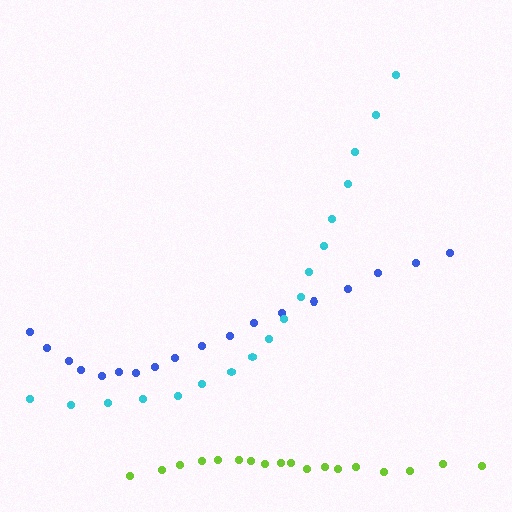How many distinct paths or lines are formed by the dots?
There are 3 distinct paths.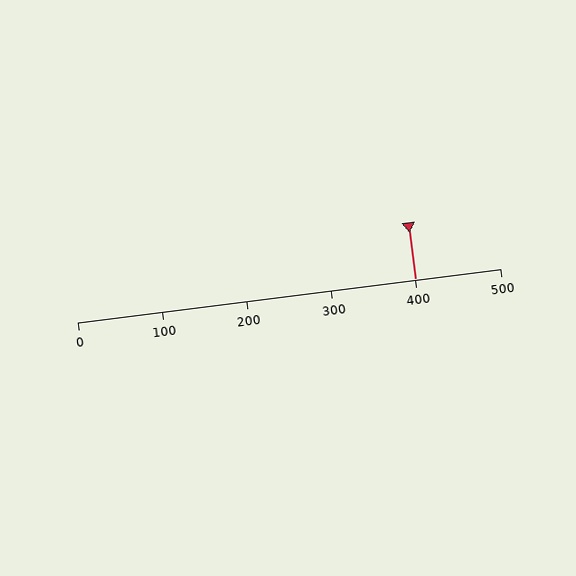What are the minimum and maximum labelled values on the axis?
The axis runs from 0 to 500.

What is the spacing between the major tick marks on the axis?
The major ticks are spaced 100 apart.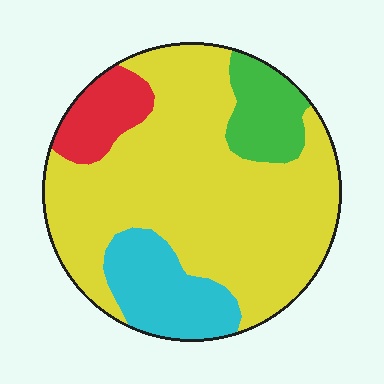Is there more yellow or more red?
Yellow.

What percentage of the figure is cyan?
Cyan takes up about one eighth (1/8) of the figure.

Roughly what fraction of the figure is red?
Red takes up about one tenth (1/10) of the figure.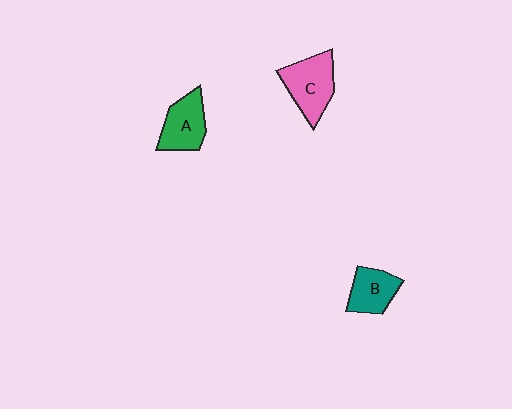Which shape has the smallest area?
Shape B (teal).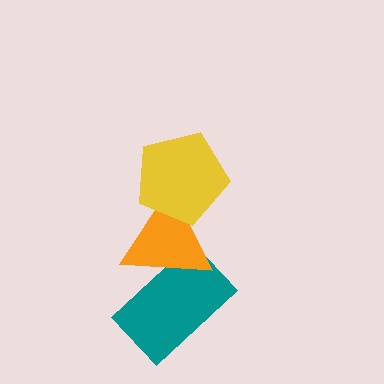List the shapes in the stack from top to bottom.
From top to bottom: the yellow pentagon, the orange triangle, the teal rectangle.